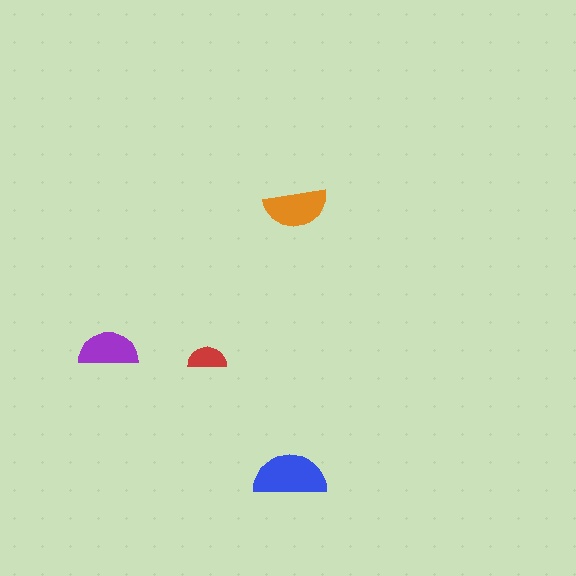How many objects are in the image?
There are 4 objects in the image.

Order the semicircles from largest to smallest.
the blue one, the orange one, the purple one, the red one.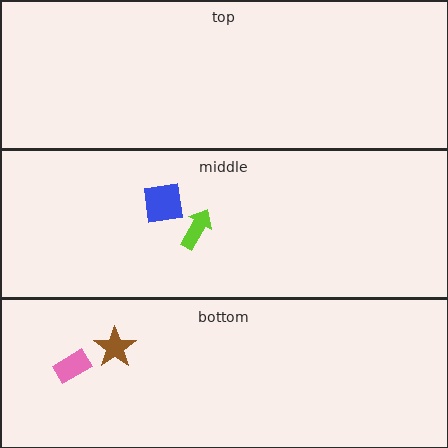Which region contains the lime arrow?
The middle region.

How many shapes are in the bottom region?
2.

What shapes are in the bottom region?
The brown star, the pink rectangle.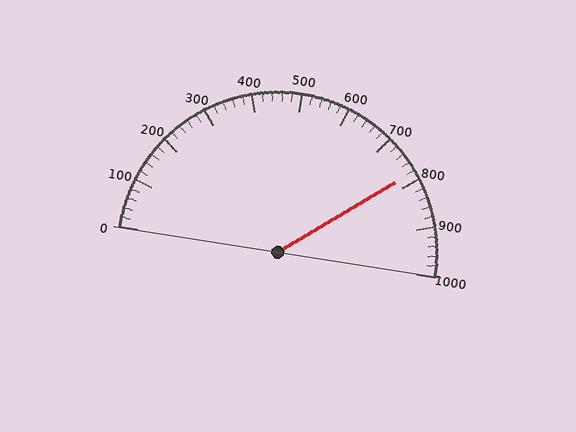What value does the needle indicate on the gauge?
The needle indicates approximately 780.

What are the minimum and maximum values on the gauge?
The gauge ranges from 0 to 1000.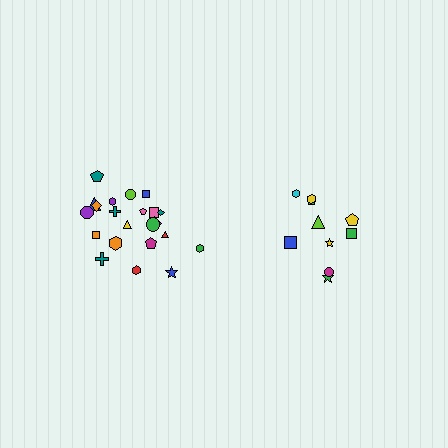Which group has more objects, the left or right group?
The left group.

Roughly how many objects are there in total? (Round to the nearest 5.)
Roughly 30 objects in total.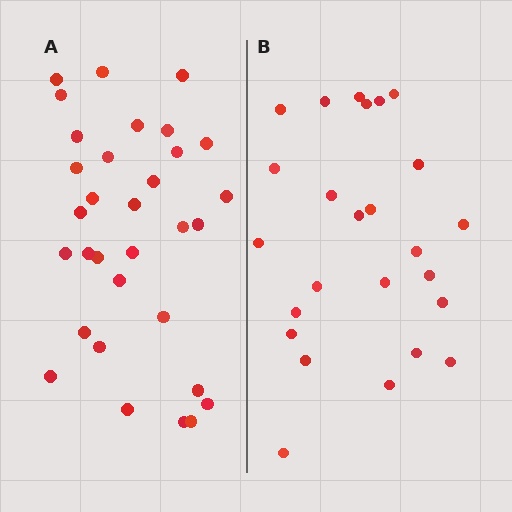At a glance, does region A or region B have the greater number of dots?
Region A (the left region) has more dots.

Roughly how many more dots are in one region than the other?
Region A has roughly 8 or so more dots than region B.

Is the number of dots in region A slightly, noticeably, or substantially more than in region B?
Region A has noticeably more, but not dramatically so. The ratio is roughly 1.3 to 1.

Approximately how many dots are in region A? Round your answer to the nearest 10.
About 30 dots. (The exact count is 32, which rounds to 30.)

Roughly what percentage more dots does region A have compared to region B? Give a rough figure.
About 30% more.